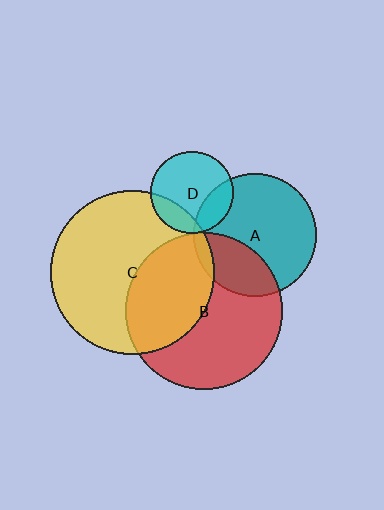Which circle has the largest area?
Circle C (yellow).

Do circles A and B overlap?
Yes.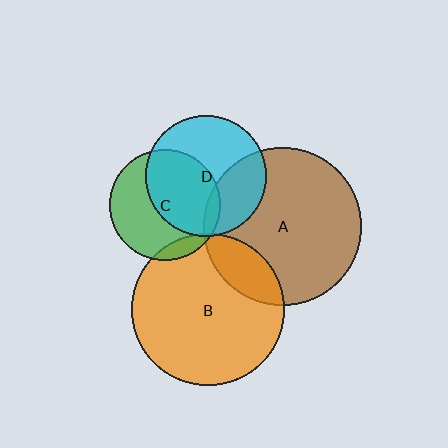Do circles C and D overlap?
Yes.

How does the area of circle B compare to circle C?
Approximately 1.9 times.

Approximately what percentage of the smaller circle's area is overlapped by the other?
Approximately 50%.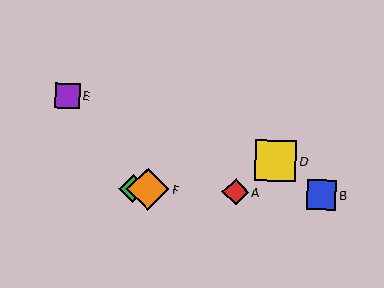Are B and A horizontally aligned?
Yes, both are at y≈195.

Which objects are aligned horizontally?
Objects A, B, C, F are aligned horizontally.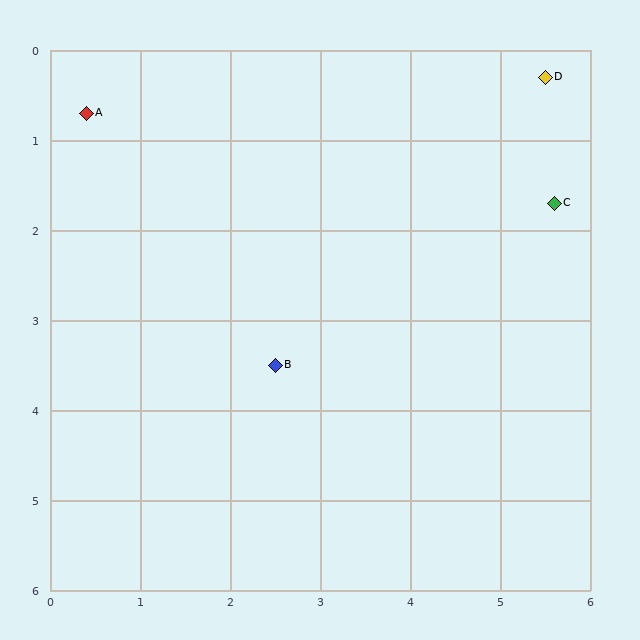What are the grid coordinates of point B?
Point B is at approximately (2.5, 3.5).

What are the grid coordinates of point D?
Point D is at approximately (5.5, 0.3).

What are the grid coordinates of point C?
Point C is at approximately (5.6, 1.7).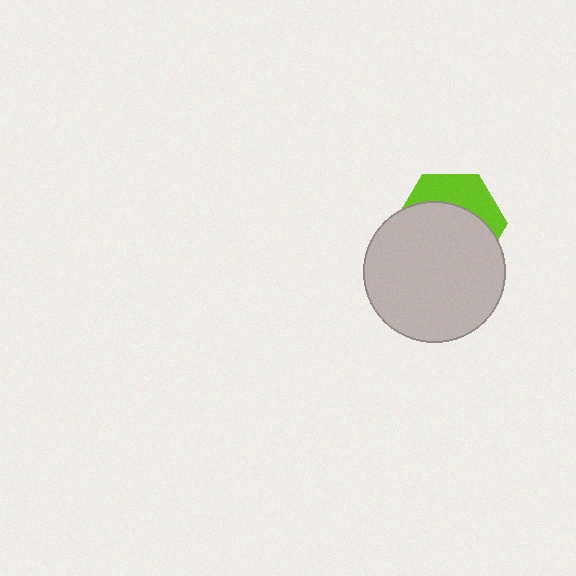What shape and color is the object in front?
The object in front is a light gray circle.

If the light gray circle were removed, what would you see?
You would see the complete lime hexagon.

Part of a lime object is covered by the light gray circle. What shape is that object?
It is a hexagon.